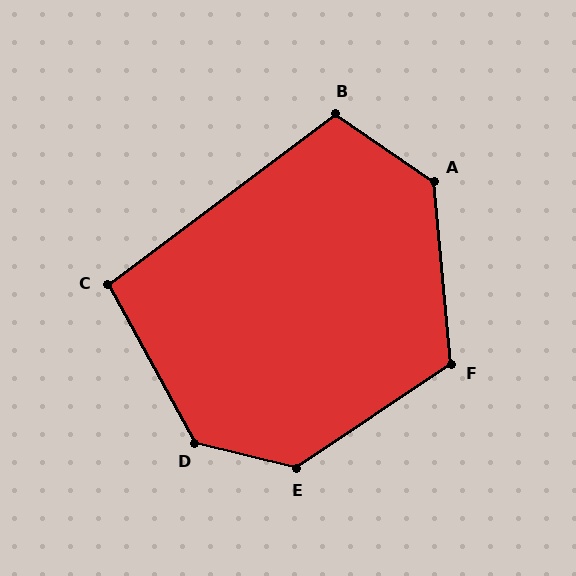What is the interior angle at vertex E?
Approximately 132 degrees (obtuse).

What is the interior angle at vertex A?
Approximately 130 degrees (obtuse).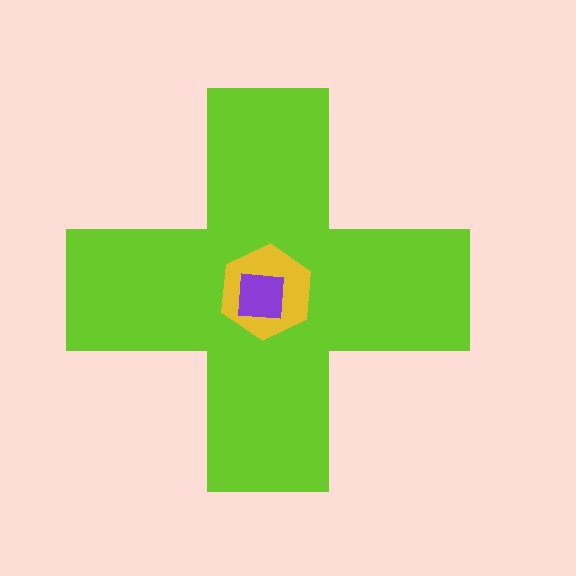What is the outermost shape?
The lime cross.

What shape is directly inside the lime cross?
The yellow hexagon.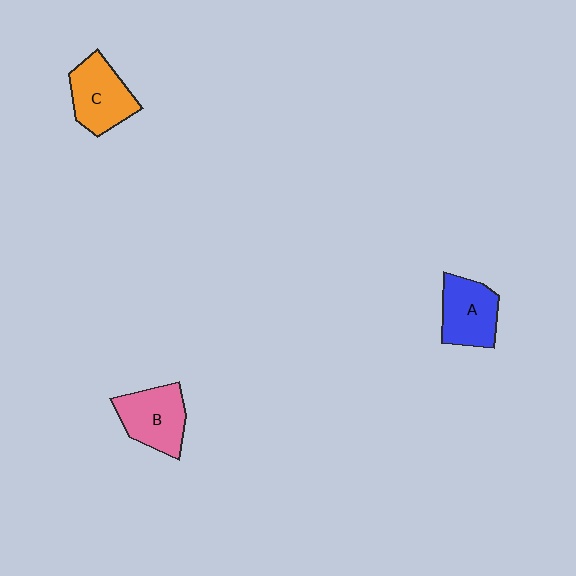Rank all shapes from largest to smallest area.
From largest to smallest: C (orange), B (pink), A (blue).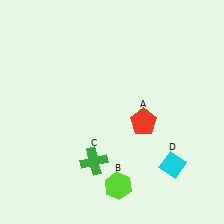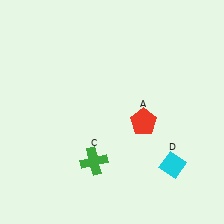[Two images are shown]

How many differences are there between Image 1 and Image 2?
There is 1 difference between the two images.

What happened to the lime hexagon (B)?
The lime hexagon (B) was removed in Image 2. It was in the bottom-right area of Image 1.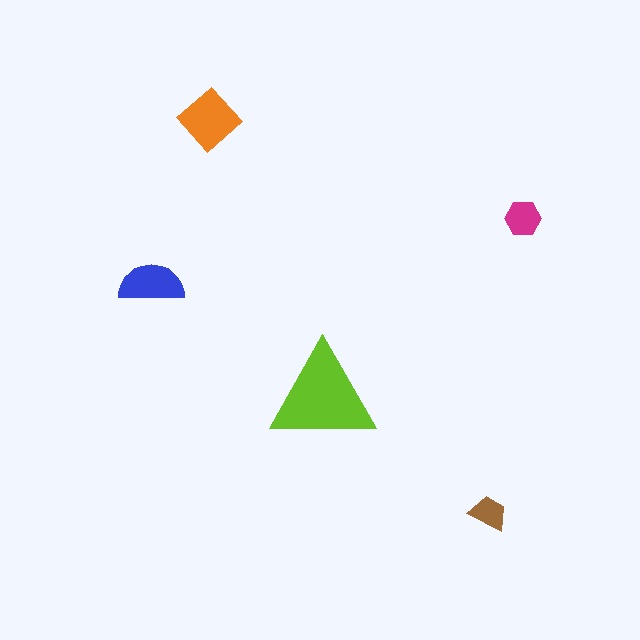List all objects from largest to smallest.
The lime triangle, the orange diamond, the blue semicircle, the magenta hexagon, the brown trapezoid.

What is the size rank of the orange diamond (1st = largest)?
2nd.